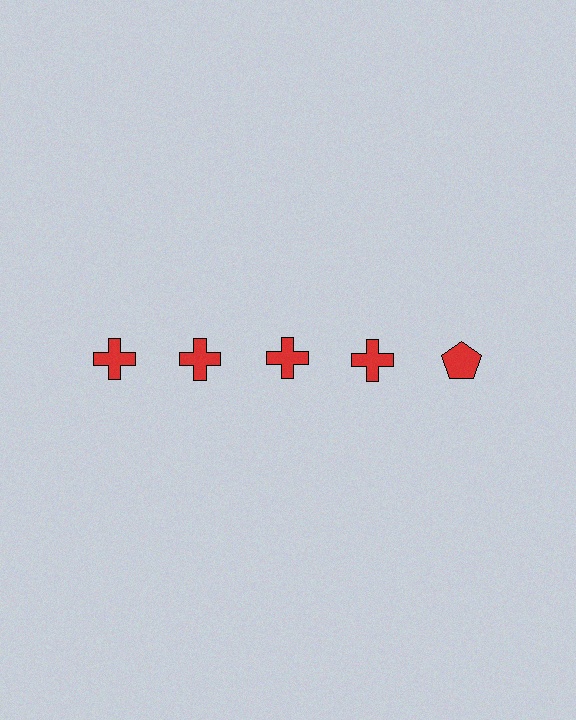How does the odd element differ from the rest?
It has a different shape: pentagon instead of cross.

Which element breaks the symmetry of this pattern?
The red pentagon in the top row, rightmost column breaks the symmetry. All other shapes are red crosses.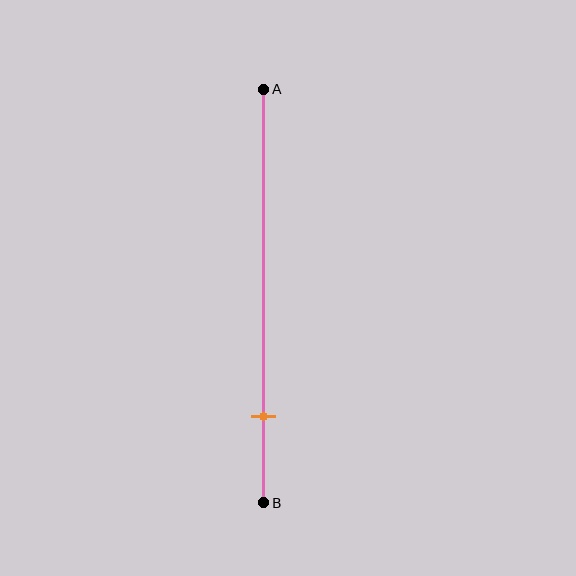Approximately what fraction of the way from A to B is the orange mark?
The orange mark is approximately 80% of the way from A to B.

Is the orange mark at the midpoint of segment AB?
No, the mark is at about 80% from A, not at the 50% midpoint.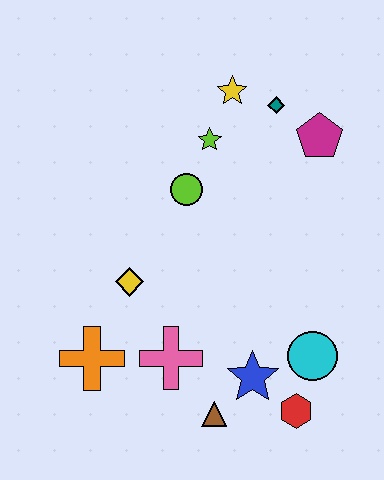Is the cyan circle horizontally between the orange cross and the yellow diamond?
No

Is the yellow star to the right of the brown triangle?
Yes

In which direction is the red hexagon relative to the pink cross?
The red hexagon is to the right of the pink cross.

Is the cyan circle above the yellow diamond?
No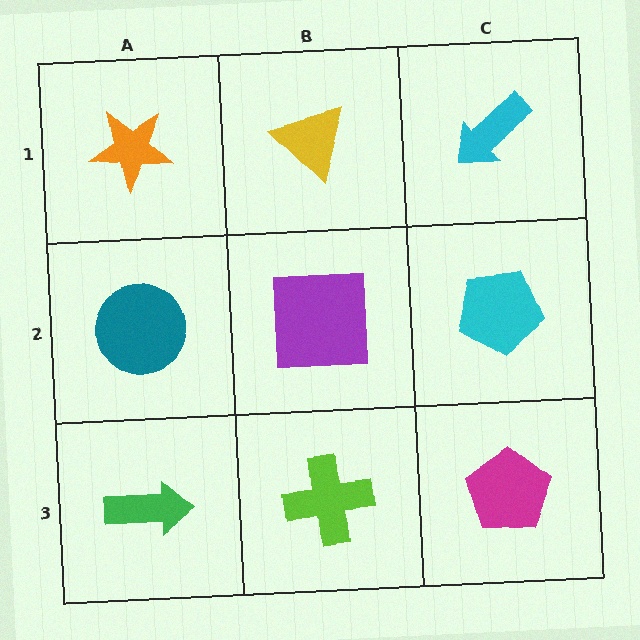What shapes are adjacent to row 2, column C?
A cyan arrow (row 1, column C), a magenta pentagon (row 3, column C), a purple square (row 2, column B).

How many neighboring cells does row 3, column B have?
3.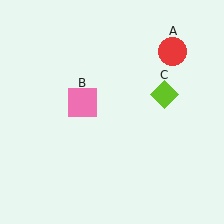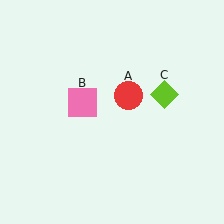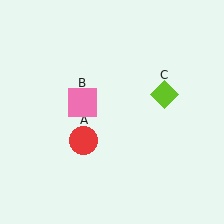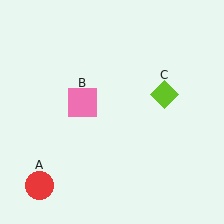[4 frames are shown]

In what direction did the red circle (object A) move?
The red circle (object A) moved down and to the left.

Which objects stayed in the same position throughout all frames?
Pink square (object B) and lime diamond (object C) remained stationary.